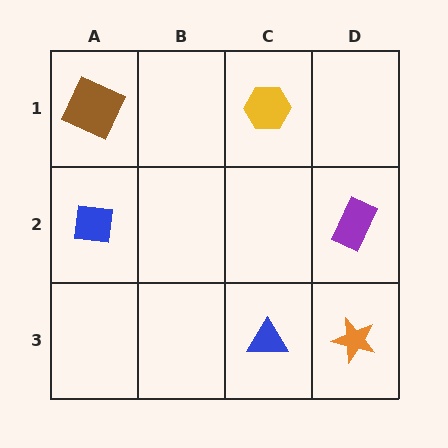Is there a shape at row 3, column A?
No, that cell is empty.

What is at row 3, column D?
An orange star.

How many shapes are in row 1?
2 shapes.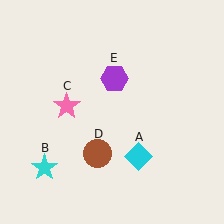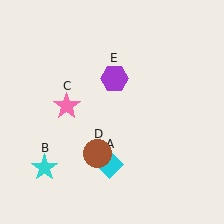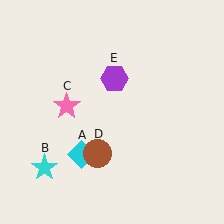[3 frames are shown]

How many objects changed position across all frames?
1 object changed position: cyan diamond (object A).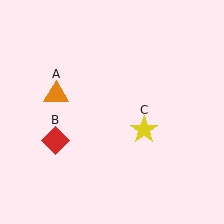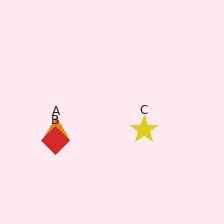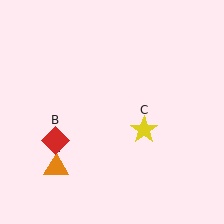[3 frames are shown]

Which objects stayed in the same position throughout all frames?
Red diamond (object B) and yellow star (object C) remained stationary.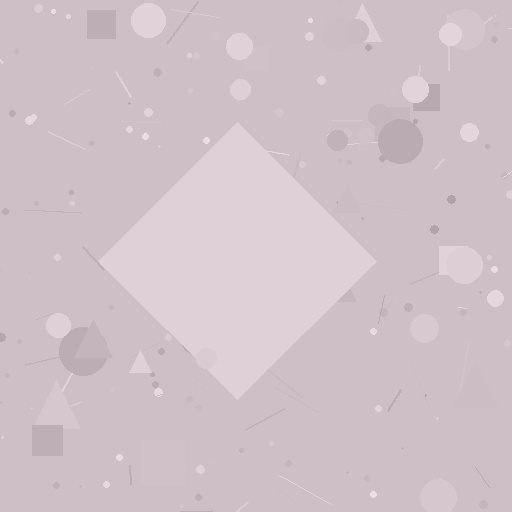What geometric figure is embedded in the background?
A diamond is embedded in the background.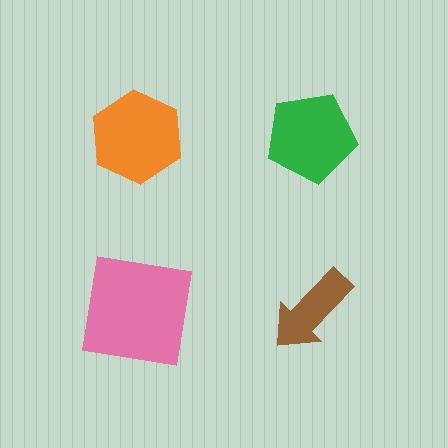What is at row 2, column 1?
A pink square.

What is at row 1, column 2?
A green pentagon.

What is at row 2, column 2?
A brown arrow.